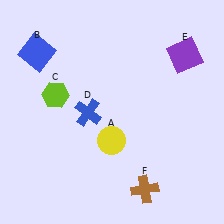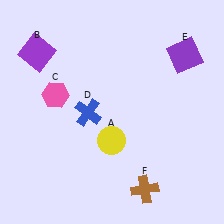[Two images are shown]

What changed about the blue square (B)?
In Image 1, B is blue. In Image 2, it changed to purple.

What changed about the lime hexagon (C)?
In Image 1, C is lime. In Image 2, it changed to pink.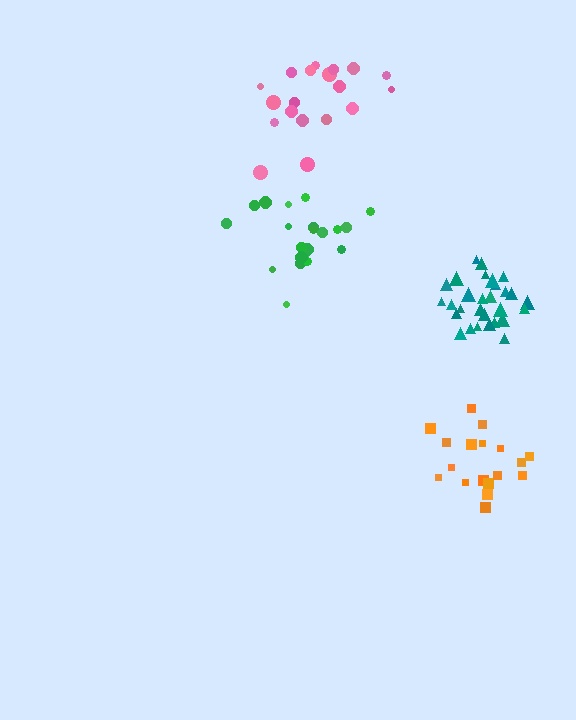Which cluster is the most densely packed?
Teal.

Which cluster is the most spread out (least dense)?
Pink.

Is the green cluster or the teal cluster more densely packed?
Teal.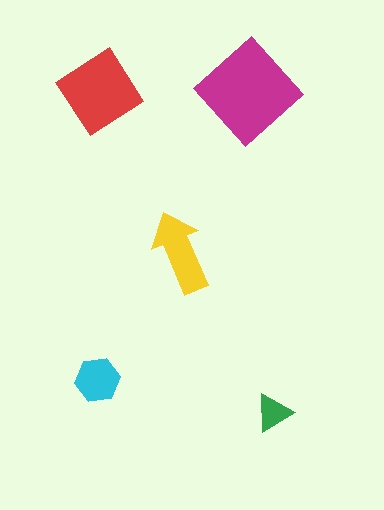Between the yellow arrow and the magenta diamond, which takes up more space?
The magenta diamond.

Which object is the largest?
The magenta diamond.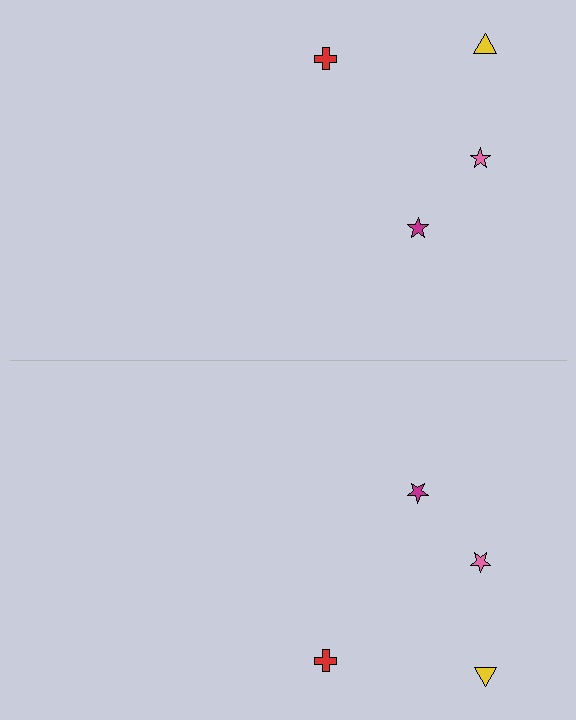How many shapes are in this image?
There are 8 shapes in this image.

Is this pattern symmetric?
Yes, this pattern has bilateral (reflection) symmetry.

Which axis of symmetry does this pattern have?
The pattern has a horizontal axis of symmetry running through the center of the image.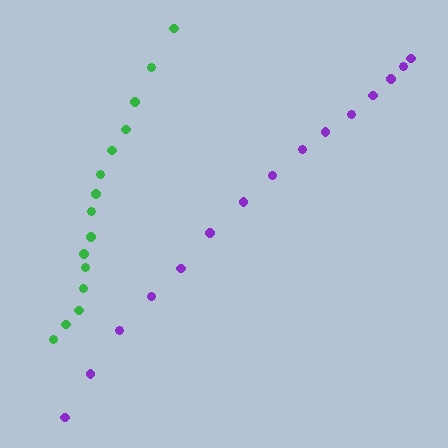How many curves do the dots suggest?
There are 2 distinct paths.